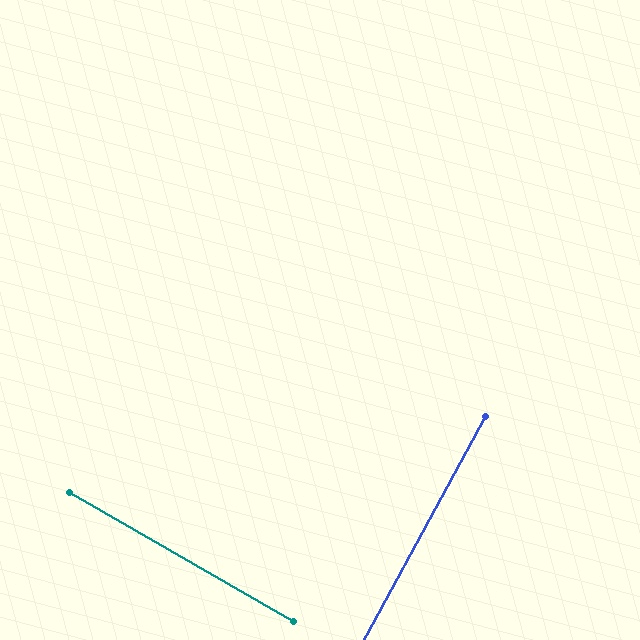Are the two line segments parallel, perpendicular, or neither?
Perpendicular — they meet at approximately 88°.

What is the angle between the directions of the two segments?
Approximately 88 degrees.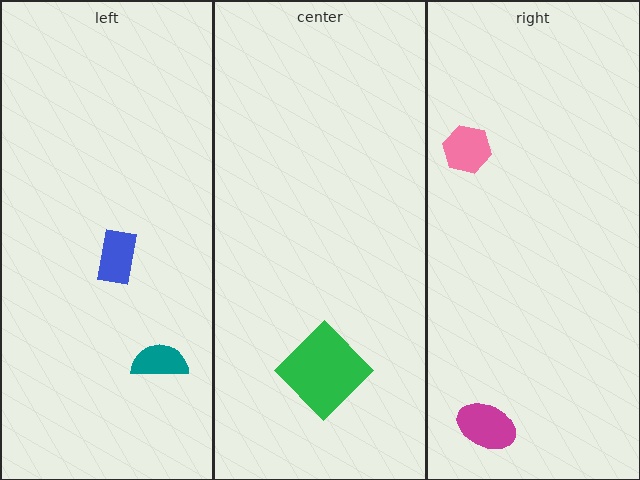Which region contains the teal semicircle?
The left region.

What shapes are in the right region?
The magenta ellipse, the pink hexagon.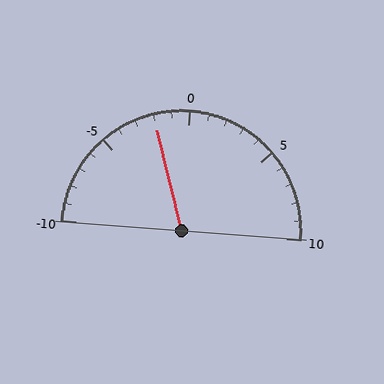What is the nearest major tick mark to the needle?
The nearest major tick mark is 0.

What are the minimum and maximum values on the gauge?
The gauge ranges from -10 to 10.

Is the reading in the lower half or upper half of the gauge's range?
The reading is in the lower half of the range (-10 to 10).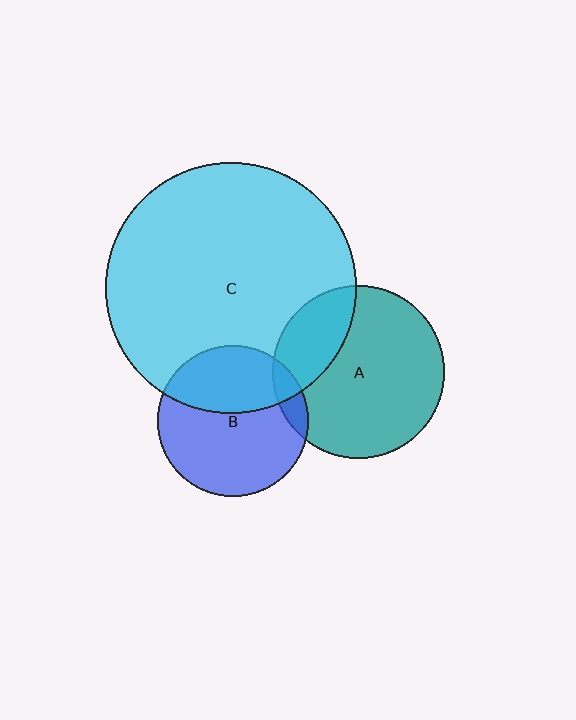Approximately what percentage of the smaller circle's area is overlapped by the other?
Approximately 25%.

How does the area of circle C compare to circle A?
Approximately 2.1 times.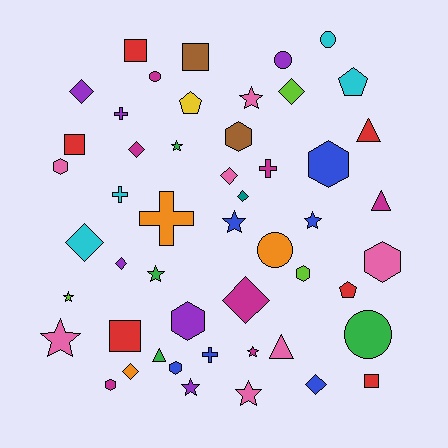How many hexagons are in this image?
There are 8 hexagons.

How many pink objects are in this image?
There are 7 pink objects.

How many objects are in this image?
There are 50 objects.